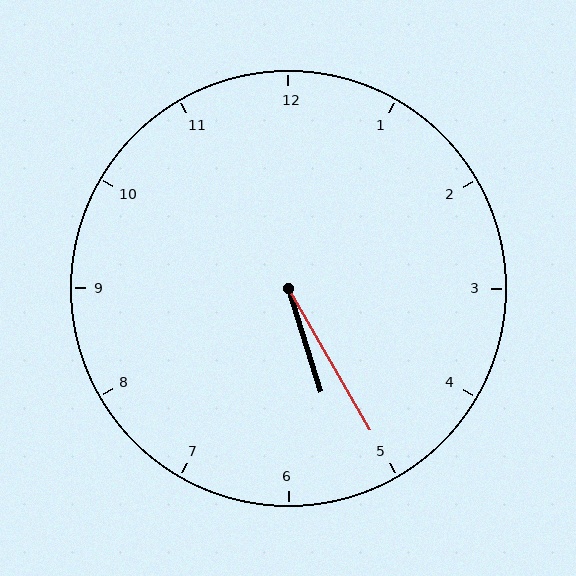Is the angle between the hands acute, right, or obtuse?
It is acute.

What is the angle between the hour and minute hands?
Approximately 12 degrees.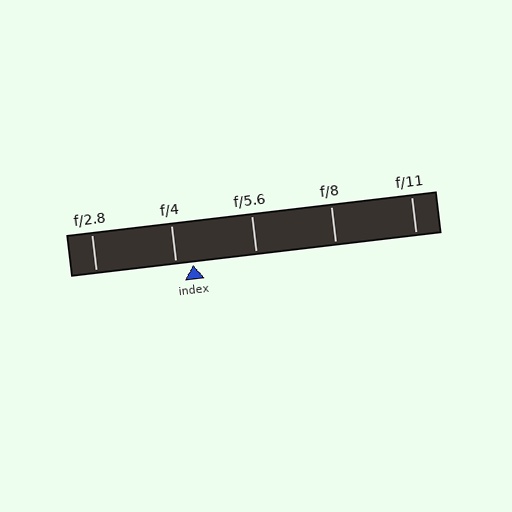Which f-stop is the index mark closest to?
The index mark is closest to f/4.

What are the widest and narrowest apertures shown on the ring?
The widest aperture shown is f/2.8 and the narrowest is f/11.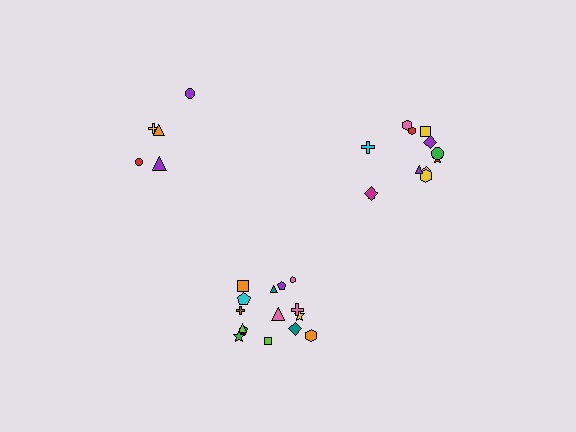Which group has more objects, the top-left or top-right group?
The top-right group.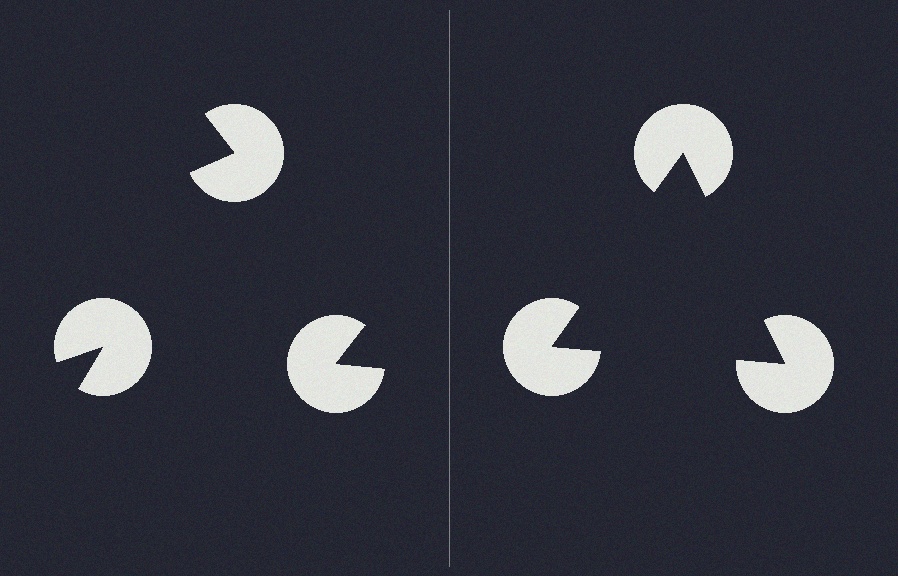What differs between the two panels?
The pac-man discs are positioned identically on both sides; only the wedge orientations differ. On the right they align to a triangle; on the left they are misaligned.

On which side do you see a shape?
An illusory triangle appears on the right side. On the left side the wedge cuts are rotated, so no coherent shape forms.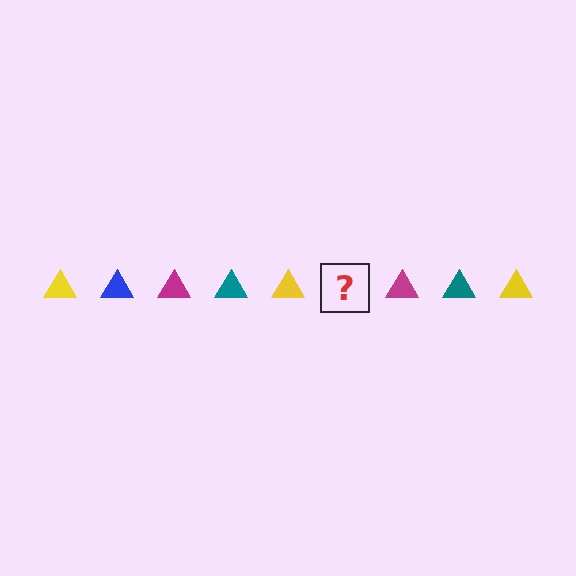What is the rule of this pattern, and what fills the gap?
The rule is that the pattern cycles through yellow, blue, magenta, teal triangles. The gap should be filled with a blue triangle.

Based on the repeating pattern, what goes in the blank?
The blank should be a blue triangle.